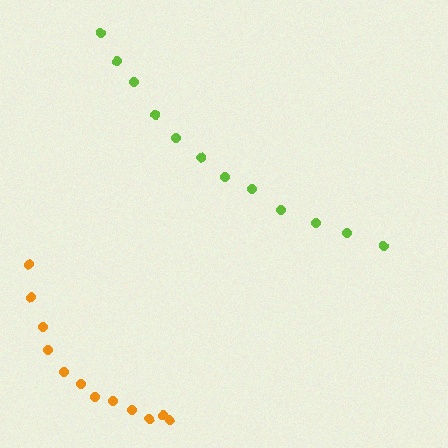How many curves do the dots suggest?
There are 2 distinct paths.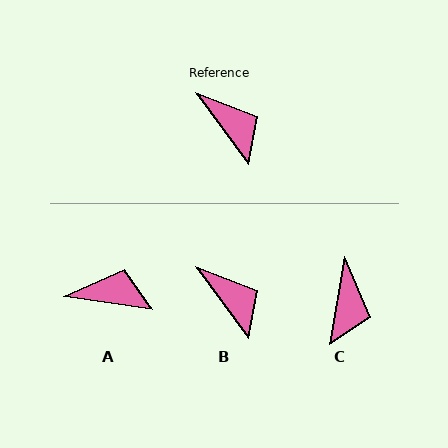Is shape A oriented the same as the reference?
No, it is off by about 46 degrees.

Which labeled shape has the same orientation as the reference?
B.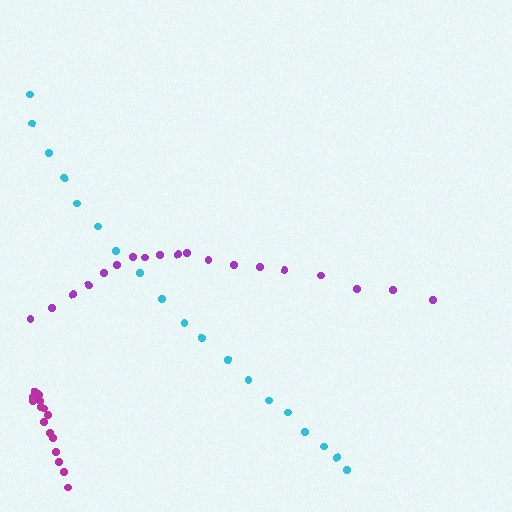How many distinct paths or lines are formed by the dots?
There are 3 distinct paths.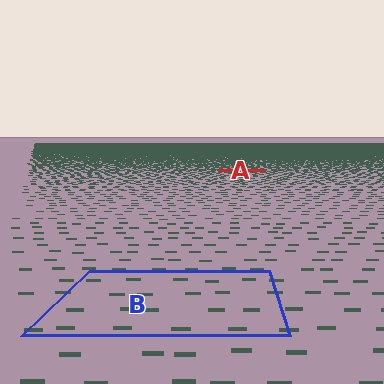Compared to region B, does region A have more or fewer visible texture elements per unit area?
Region A has more texture elements per unit area — they are packed more densely because it is farther away.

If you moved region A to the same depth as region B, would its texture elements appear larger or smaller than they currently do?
They would appear larger. At a closer depth, the same texture elements are projected at a bigger on-screen size.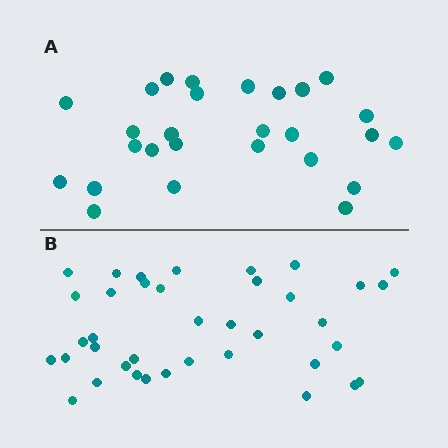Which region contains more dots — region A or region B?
Region B (the bottom region) has more dots.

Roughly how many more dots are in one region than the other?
Region B has roughly 12 or so more dots than region A.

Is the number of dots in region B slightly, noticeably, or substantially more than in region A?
Region B has noticeably more, but not dramatically so. The ratio is roughly 1.4 to 1.